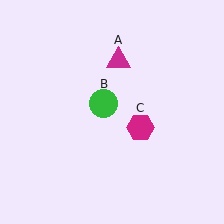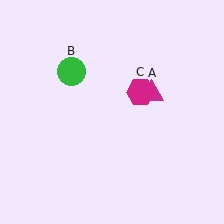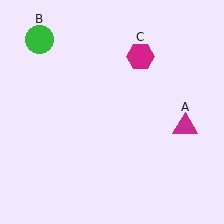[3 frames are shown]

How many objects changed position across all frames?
3 objects changed position: magenta triangle (object A), green circle (object B), magenta hexagon (object C).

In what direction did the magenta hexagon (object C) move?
The magenta hexagon (object C) moved up.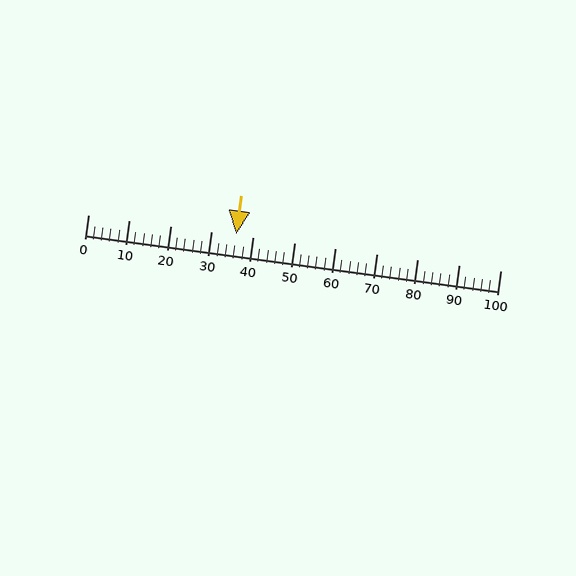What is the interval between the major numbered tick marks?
The major tick marks are spaced 10 units apart.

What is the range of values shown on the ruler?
The ruler shows values from 0 to 100.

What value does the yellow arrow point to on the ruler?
The yellow arrow points to approximately 36.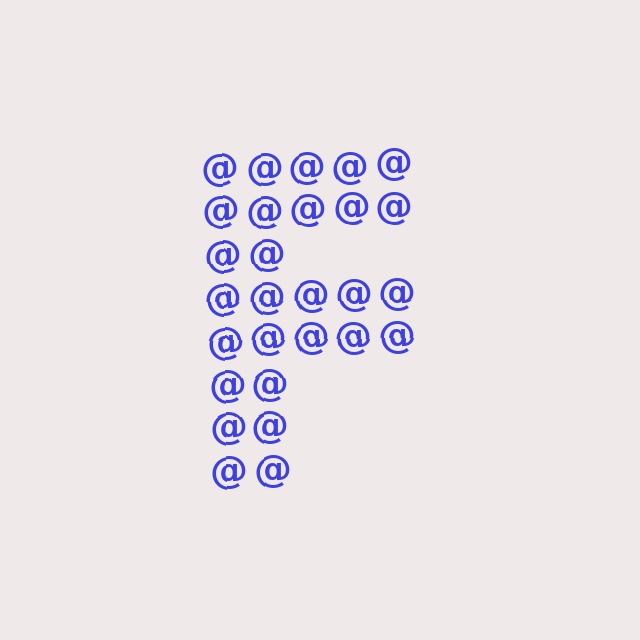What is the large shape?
The large shape is the letter F.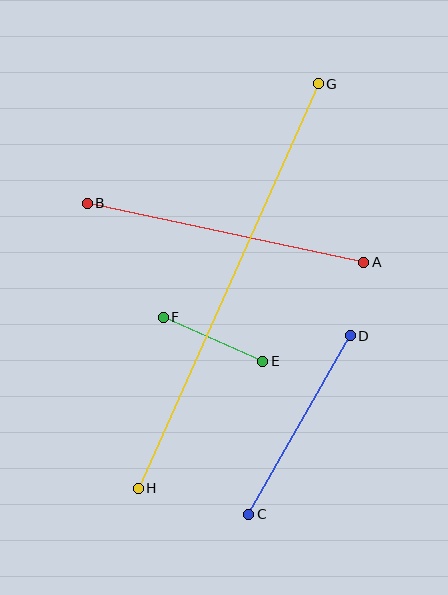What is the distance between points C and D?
The distance is approximately 205 pixels.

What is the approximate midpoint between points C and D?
The midpoint is at approximately (299, 425) pixels.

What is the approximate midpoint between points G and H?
The midpoint is at approximately (228, 286) pixels.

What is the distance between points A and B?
The distance is approximately 282 pixels.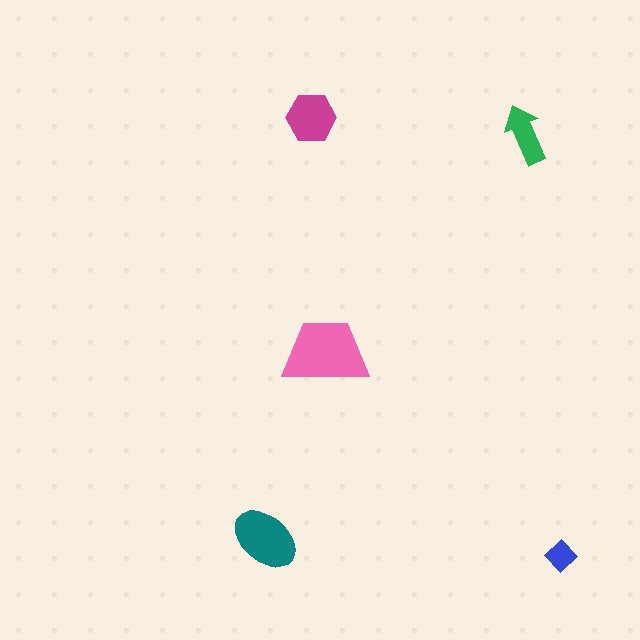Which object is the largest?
The pink trapezoid.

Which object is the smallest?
The blue diamond.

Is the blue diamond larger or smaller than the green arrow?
Smaller.